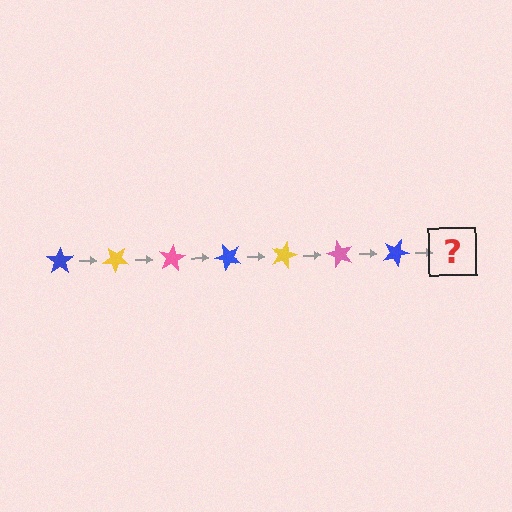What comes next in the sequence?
The next element should be a yellow star, rotated 280 degrees from the start.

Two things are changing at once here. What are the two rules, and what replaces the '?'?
The two rules are that it rotates 40 degrees each step and the color cycles through blue, yellow, and pink. The '?' should be a yellow star, rotated 280 degrees from the start.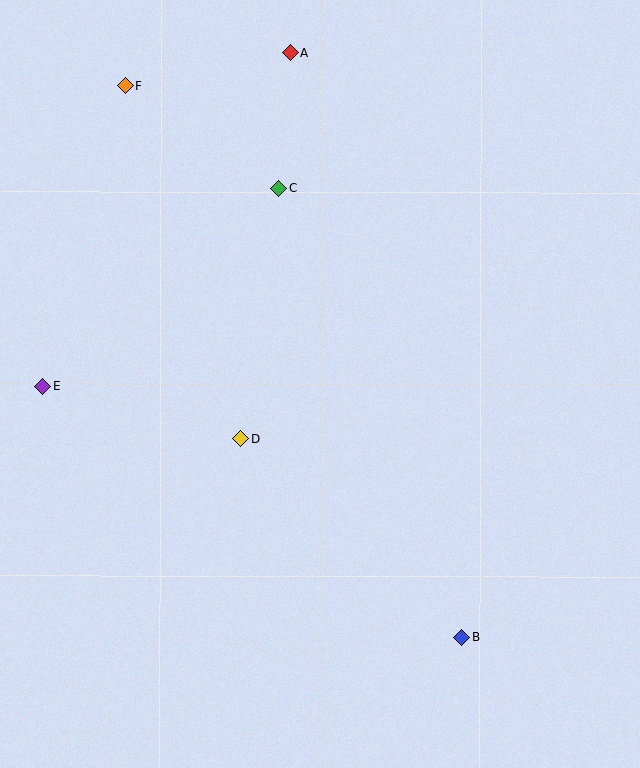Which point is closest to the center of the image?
Point D at (241, 438) is closest to the center.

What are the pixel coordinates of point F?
Point F is at (125, 86).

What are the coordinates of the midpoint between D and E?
The midpoint between D and E is at (142, 412).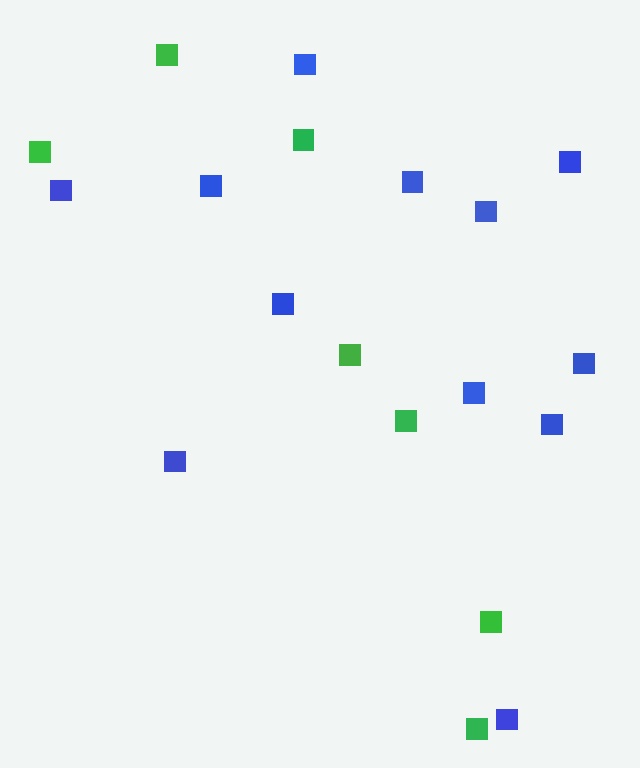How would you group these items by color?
There are 2 groups: one group of green squares (7) and one group of blue squares (12).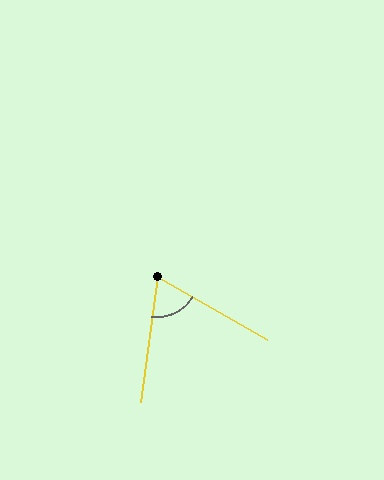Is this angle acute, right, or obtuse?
It is acute.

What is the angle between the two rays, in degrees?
Approximately 68 degrees.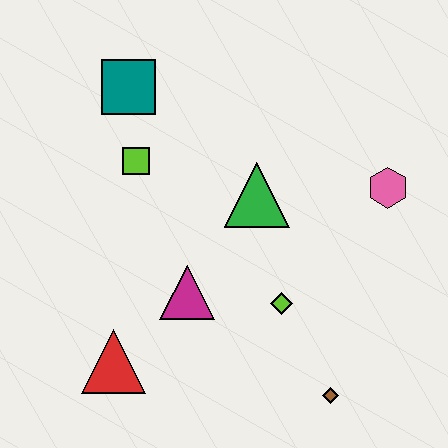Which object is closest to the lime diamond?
The magenta triangle is closest to the lime diamond.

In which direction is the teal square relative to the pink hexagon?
The teal square is to the left of the pink hexagon.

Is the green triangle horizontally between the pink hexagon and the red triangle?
Yes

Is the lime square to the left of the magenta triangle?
Yes